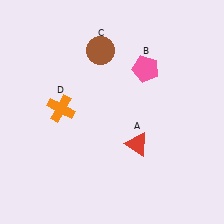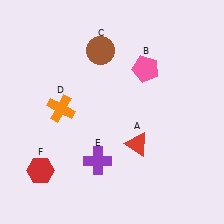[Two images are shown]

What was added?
A purple cross (E), a red hexagon (F) were added in Image 2.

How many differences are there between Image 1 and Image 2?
There are 2 differences between the two images.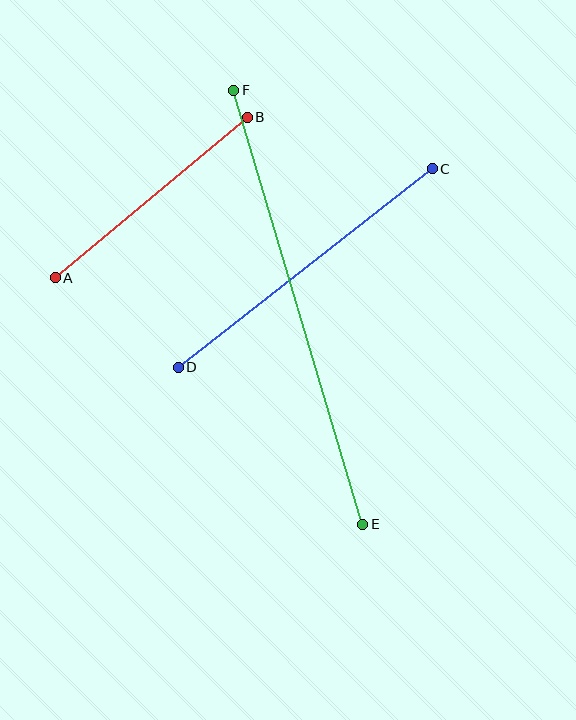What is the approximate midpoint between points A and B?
The midpoint is at approximately (151, 197) pixels.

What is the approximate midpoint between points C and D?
The midpoint is at approximately (305, 268) pixels.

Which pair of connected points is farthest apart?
Points E and F are farthest apart.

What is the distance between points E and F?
The distance is approximately 452 pixels.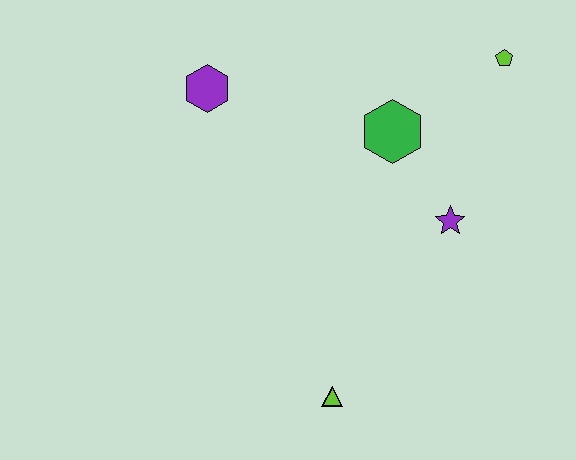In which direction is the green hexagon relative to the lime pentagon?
The green hexagon is to the left of the lime pentagon.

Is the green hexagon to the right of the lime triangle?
Yes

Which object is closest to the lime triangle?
The purple star is closest to the lime triangle.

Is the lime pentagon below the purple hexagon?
No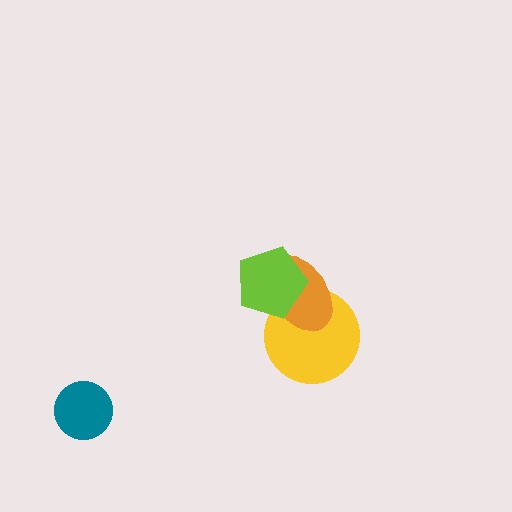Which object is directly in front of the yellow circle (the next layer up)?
The orange ellipse is directly in front of the yellow circle.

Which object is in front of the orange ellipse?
The lime pentagon is in front of the orange ellipse.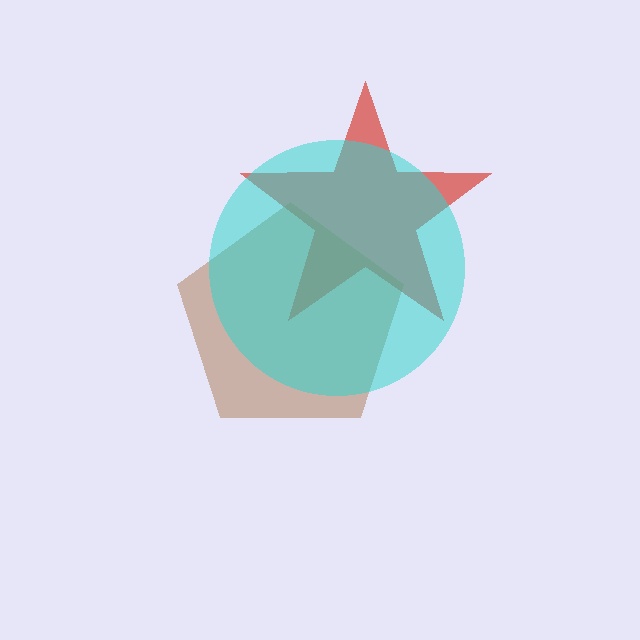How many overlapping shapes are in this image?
There are 3 overlapping shapes in the image.